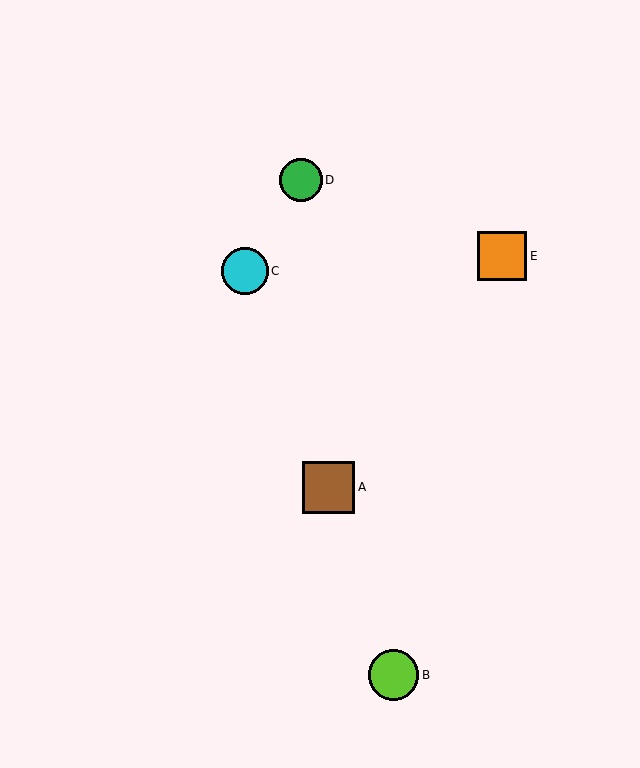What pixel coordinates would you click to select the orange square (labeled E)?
Click at (502, 256) to select the orange square E.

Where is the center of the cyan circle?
The center of the cyan circle is at (245, 271).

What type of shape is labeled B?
Shape B is a lime circle.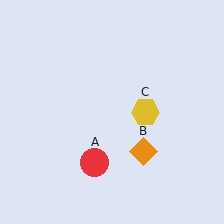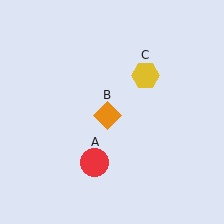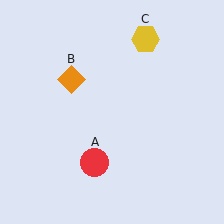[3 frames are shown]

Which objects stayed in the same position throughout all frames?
Red circle (object A) remained stationary.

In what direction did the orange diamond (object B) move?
The orange diamond (object B) moved up and to the left.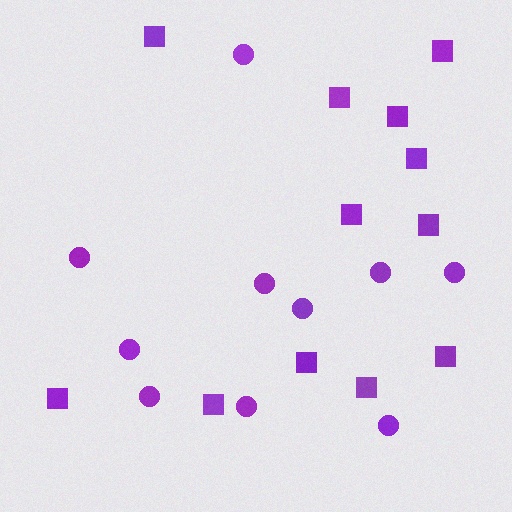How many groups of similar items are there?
There are 2 groups: one group of circles (10) and one group of squares (12).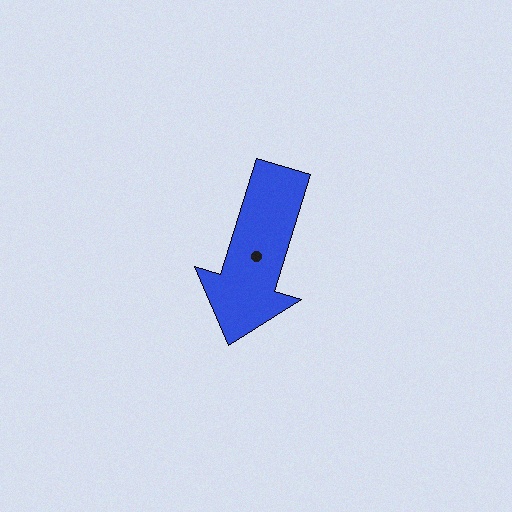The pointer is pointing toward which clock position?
Roughly 7 o'clock.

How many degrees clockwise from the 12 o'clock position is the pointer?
Approximately 197 degrees.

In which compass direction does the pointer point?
South.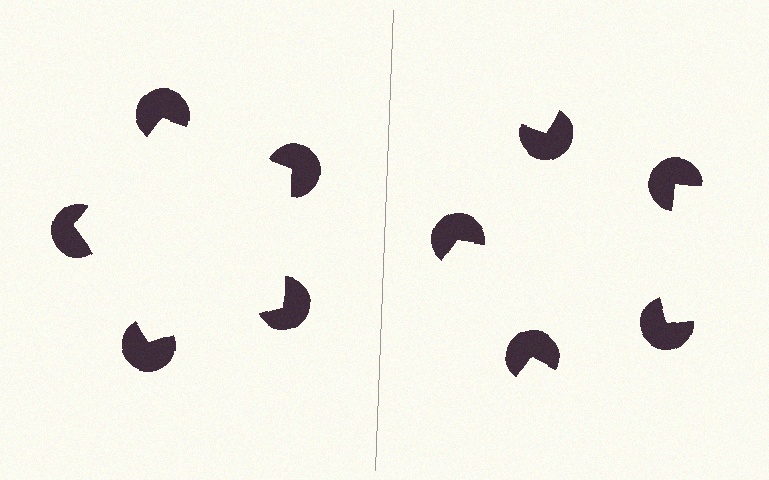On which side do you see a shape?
An illusory pentagon appears on the left side. On the right side the wedge cuts are rotated, so no coherent shape forms.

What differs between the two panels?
The pac-man discs are positioned identically on both sides; only the wedge orientations differ. On the left they align to a pentagon; on the right they are misaligned.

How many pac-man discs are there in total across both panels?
10 — 5 on each side.